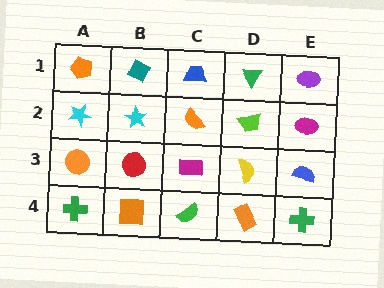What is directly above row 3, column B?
A cyan star.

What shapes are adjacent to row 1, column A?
A cyan star (row 2, column A), a teal diamond (row 1, column B).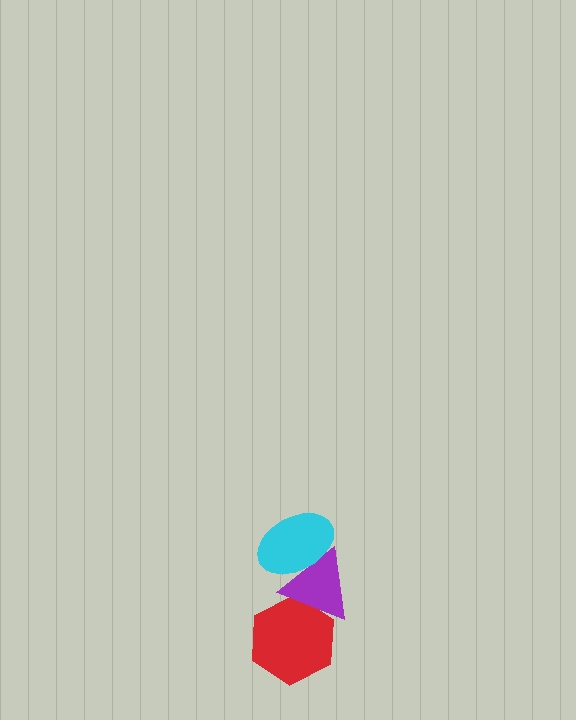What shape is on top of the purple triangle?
The cyan ellipse is on top of the purple triangle.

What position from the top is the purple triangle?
The purple triangle is 2nd from the top.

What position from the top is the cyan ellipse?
The cyan ellipse is 1st from the top.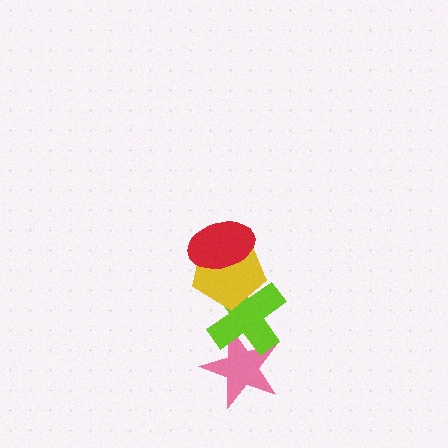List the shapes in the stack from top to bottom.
From top to bottom: the red ellipse, the yellow pentagon, the lime cross, the pink star.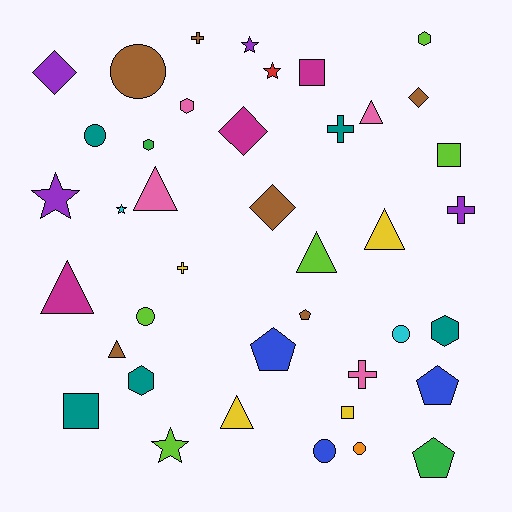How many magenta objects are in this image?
There are 3 magenta objects.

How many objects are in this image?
There are 40 objects.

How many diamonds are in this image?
There are 4 diamonds.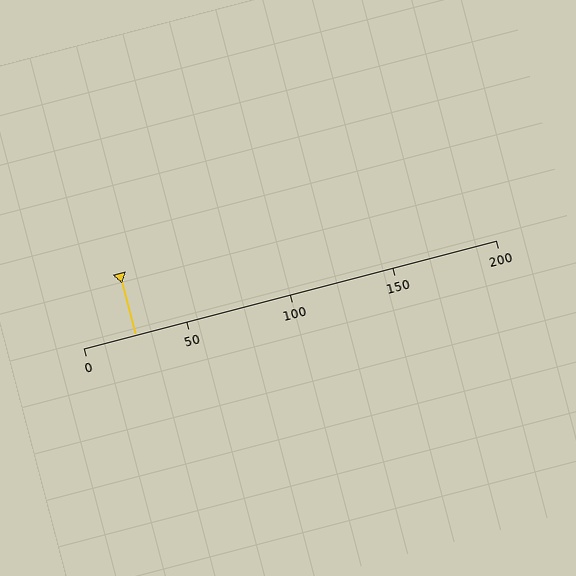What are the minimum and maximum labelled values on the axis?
The axis runs from 0 to 200.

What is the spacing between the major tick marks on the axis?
The major ticks are spaced 50 apart.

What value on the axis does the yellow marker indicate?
The marker indicates approximately 25.